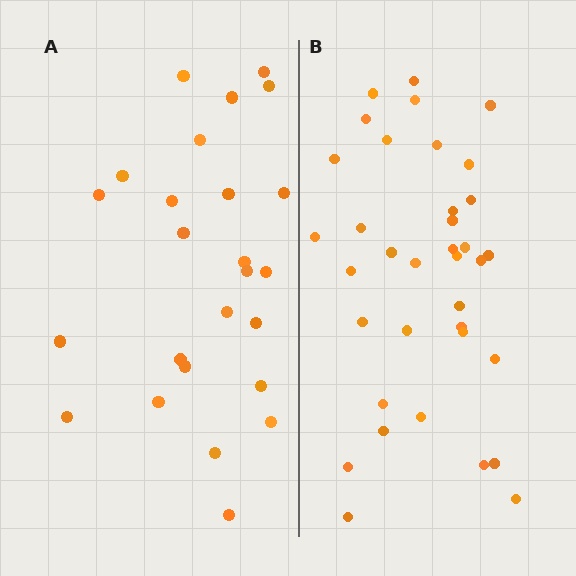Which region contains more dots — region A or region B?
Region B (the right region) has more dots.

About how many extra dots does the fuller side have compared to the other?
Region B has roughly 12 or so more dots than region A.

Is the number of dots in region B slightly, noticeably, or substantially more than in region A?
Region B has noticeably more, but not dramatically so. The ratio is roughly 1.4 to 1.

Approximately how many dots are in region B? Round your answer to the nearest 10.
About 40 dots. (The exact count is 36, which rounds to 40.)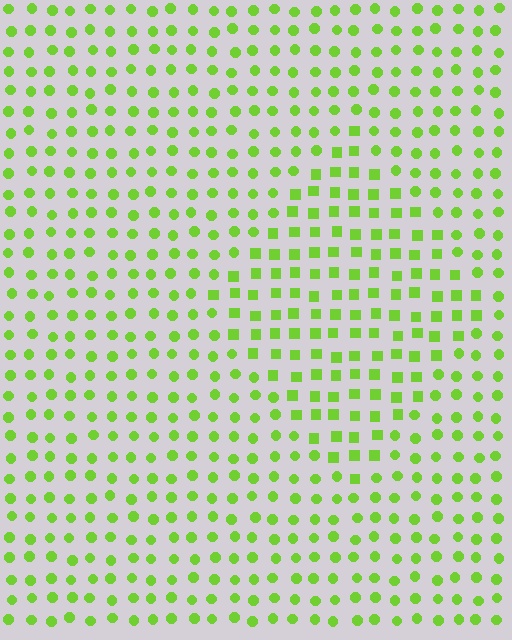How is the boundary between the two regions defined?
The boundary is defined by a change in element shape: squares inside vs. circles outside. All elements share the same color and spacing.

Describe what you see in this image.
The image is filled with small lime elements arranged in a uniform grid. A diamond-shaped region contains squares, while the surrounding area contains circles. The boundary is defined purely by the change in element shape.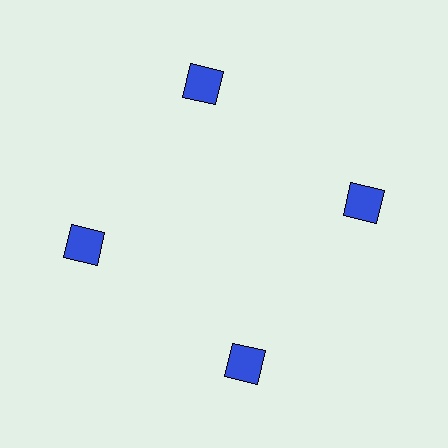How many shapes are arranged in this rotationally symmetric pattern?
There are 4 shapes, arranged in 4 groups of 1.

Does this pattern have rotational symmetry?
Yes, this pattern has 4-fold rotational symmetry. It looks the same after rotating 90 degrees around the center.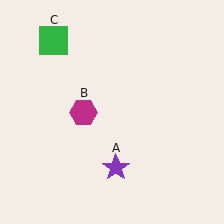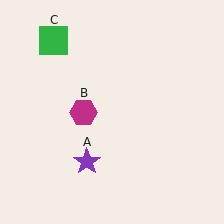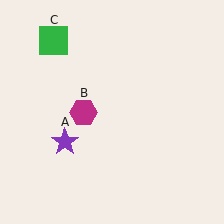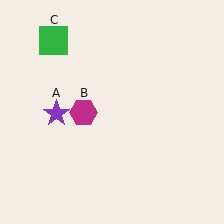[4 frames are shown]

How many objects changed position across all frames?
1 object changed position: purple star (object A).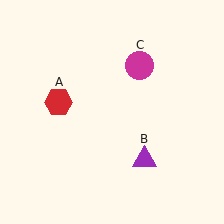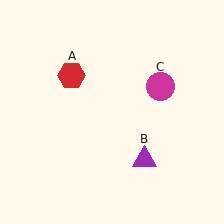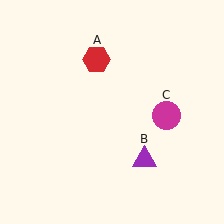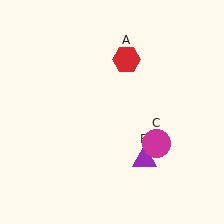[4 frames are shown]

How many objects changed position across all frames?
2 objects changed position: red hexagon (object A), magenta circle (object C).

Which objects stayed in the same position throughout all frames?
Purple triangle (object B) remained stationary.